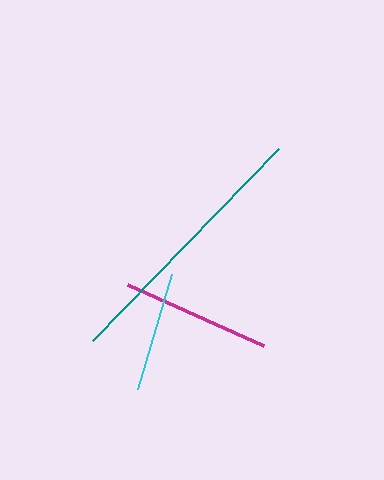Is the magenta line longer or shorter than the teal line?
The teal line is longer than the magenta line.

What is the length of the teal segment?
The teal segment is approximately 267 pixels long.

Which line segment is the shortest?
The cyan line is the shortest at approximately 120 pixels.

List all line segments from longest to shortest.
From longest to shortest: teal, magenta, cyan.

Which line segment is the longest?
The teal line is the longest at approximately 267 pixels.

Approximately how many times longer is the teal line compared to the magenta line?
The teal line is approximately 1.8 times the length of the magenta line.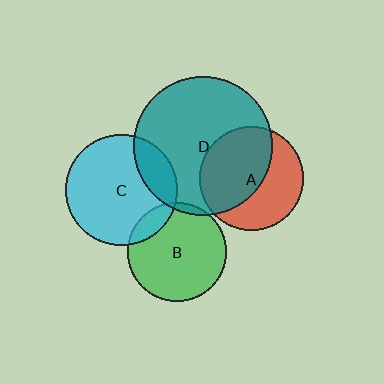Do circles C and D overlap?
Yes.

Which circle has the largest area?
Circle D (teal).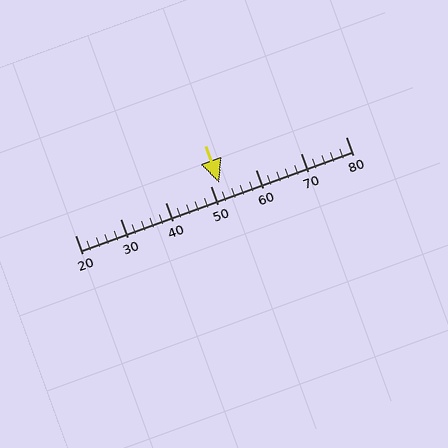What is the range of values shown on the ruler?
The ruler shows values from 20 to 80.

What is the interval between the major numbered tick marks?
The major tick marks are spaced 10 units apart.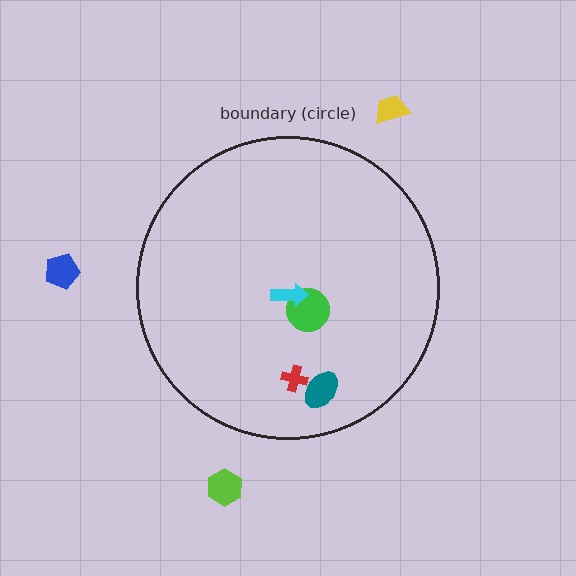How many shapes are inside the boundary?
4 inside, 3 outside.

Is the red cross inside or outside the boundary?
Inside.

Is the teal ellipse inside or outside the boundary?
Inside.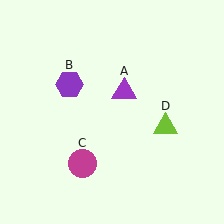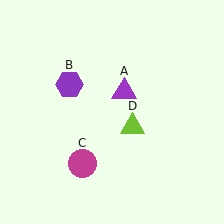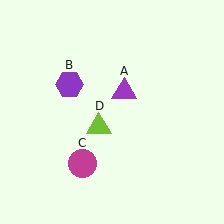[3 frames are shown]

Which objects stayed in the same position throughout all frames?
Purple triangle (object A) and purple hexagon (object B) and magenta circle (object C) remained stationary.